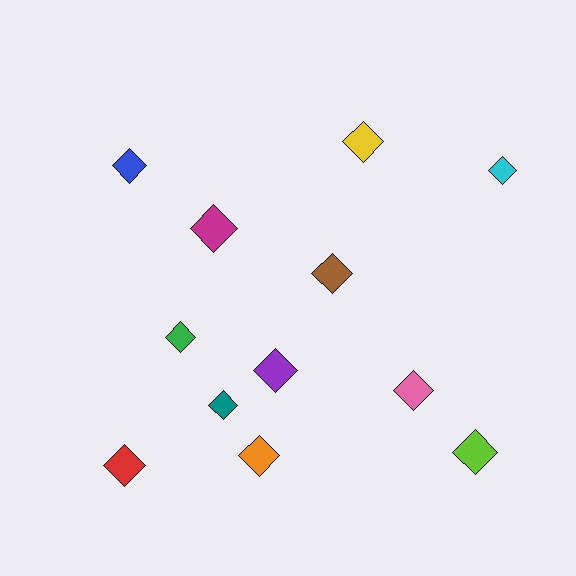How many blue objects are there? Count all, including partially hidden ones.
There is 1 blue object.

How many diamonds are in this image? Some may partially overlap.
There are 12 diamonds.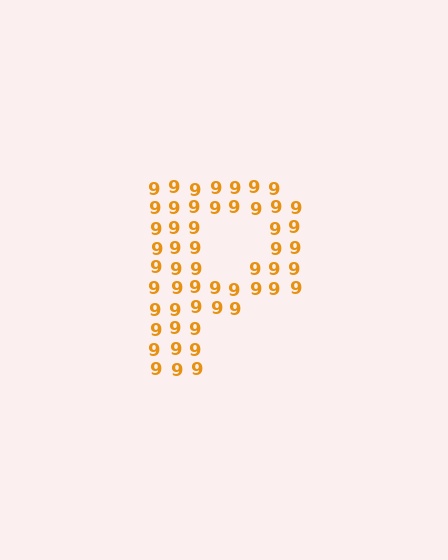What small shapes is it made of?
It is made of small digit 9's.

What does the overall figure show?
The overall figure shows the letter P.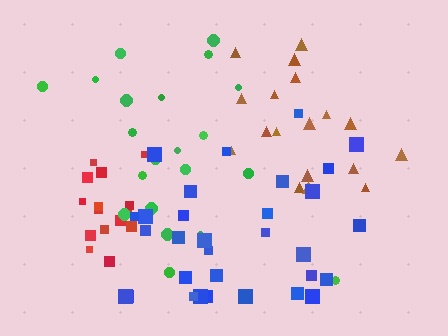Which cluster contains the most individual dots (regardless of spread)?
Blue (31).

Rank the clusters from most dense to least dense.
red, blue, green, brown.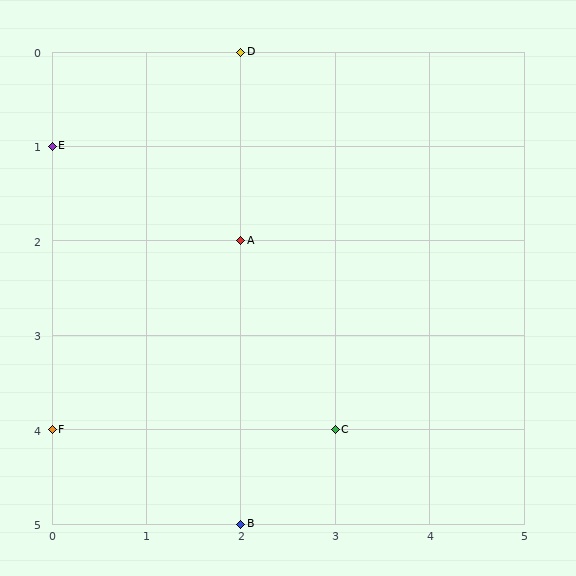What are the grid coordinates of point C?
Point C is at grid coordinates (3, 4).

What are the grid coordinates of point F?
Point F is at grid coordinates (0, 4).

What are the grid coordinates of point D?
Point D is at grid coordinates (2, 0).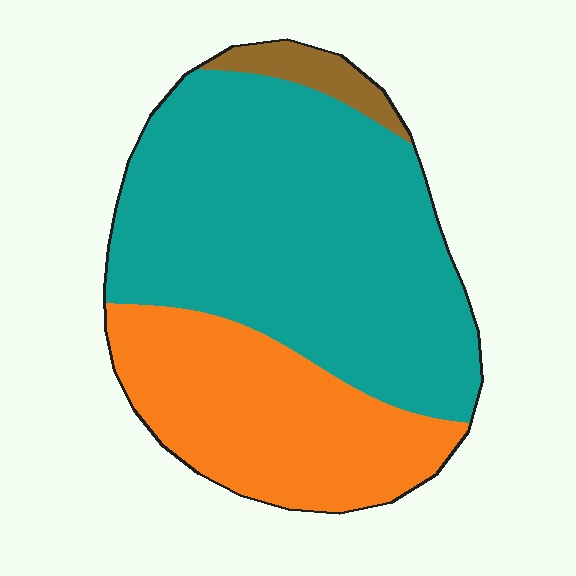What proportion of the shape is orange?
Orange covers around 30% of the shape.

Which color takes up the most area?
Teal, at roughly 65%.